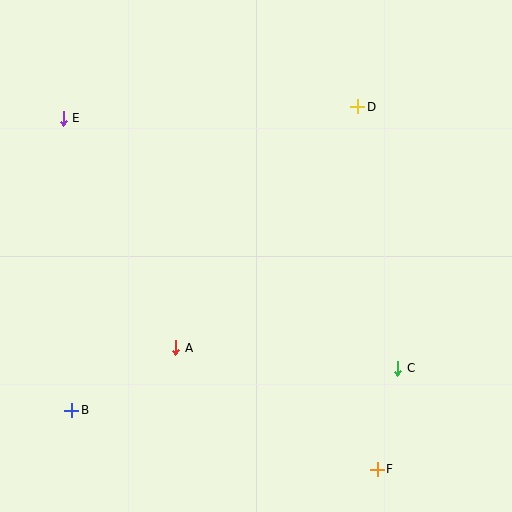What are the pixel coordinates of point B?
Point B is at (72, 410).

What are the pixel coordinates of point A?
Point A is at (176, 348).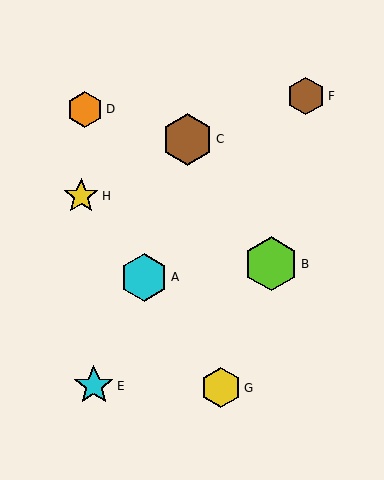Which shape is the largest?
The lime hexagon (labeled B) is the largest.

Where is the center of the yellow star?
The center of the yellow star is at (81, 196).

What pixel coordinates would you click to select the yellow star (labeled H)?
Click at (81, 196) to select the yellow star H.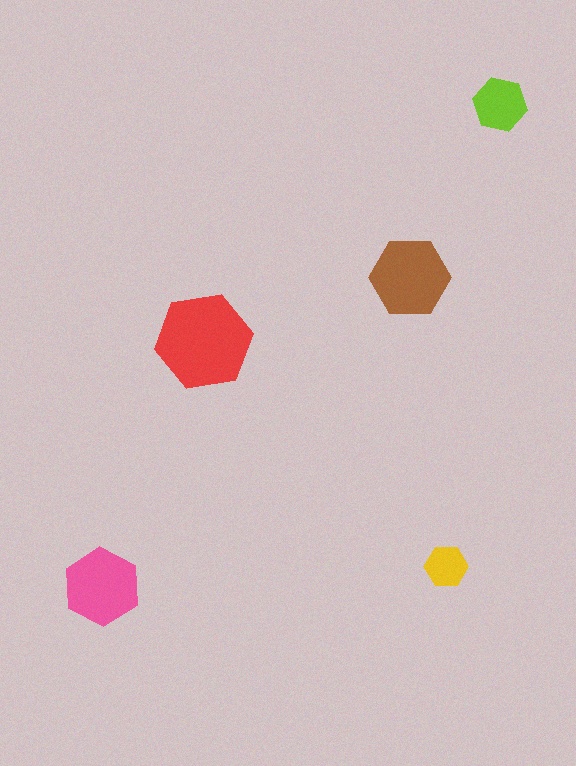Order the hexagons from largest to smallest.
the red one, the brown one, the pink one, the lime one, the yellow one.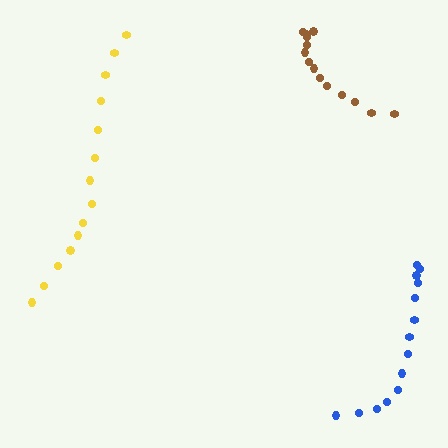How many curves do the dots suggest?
There are 3 distinct paths.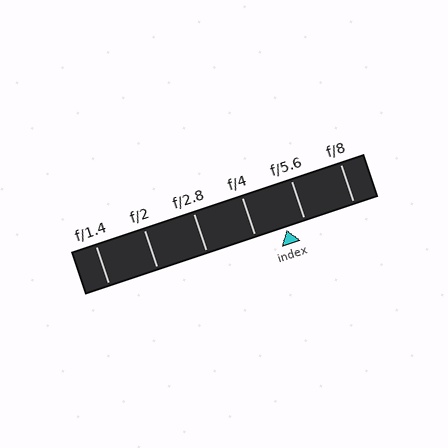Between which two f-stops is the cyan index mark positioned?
The index mark is between f/4 and f/5.6.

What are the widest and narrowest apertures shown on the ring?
The widest aperture shown is f/1.4 and the narrowest is f/8.